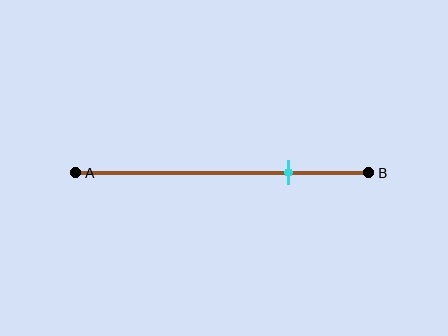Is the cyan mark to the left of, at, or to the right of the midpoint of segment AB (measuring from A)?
The cyan mark is to the right of the midpoint of segment AB.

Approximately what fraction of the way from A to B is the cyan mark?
The cyan mark is approximately 70% of the way from A to B.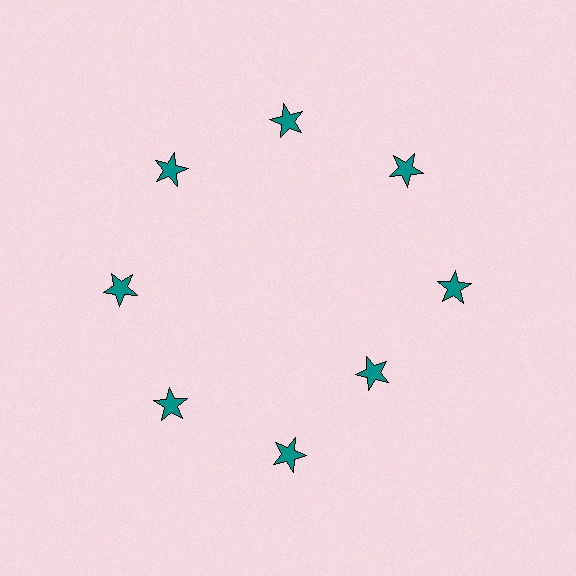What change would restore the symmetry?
The symmetry would be restored by moving it outward, back onto the ring so that all 8 stars sit at equal angles and equal distance from the center.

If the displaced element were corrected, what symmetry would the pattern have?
It would have 8-fold rotational symmetry — the pattern would map onto itself every 45 degrees.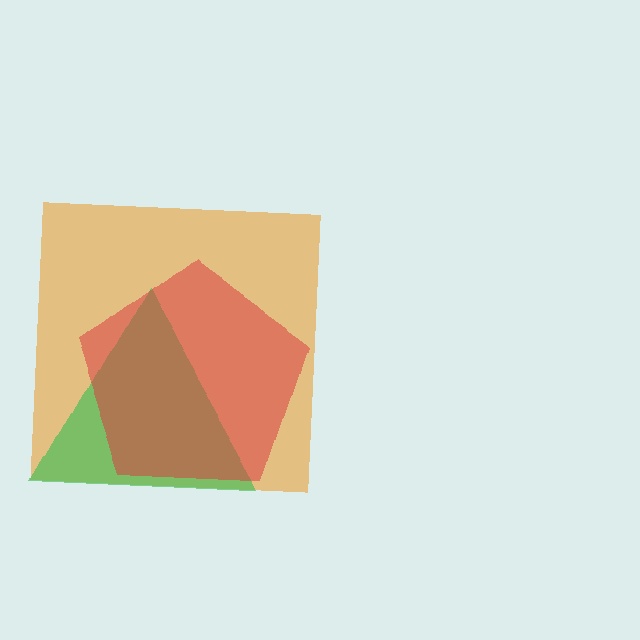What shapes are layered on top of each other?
The layered shapes are: an orange square, a green triangle, a red pentagon.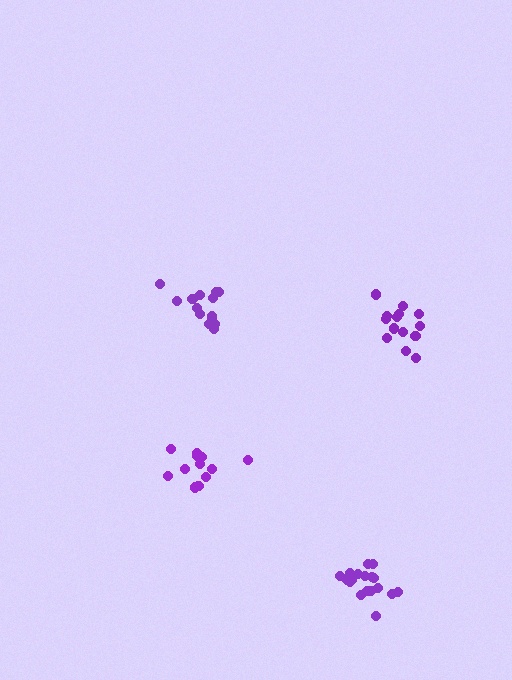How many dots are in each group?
Group 1: 13 dots, Group 2: 12 dots, Group 3: 15 dots, Group 4: 18 dots (58 total).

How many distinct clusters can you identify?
There are 4 distinct clusters.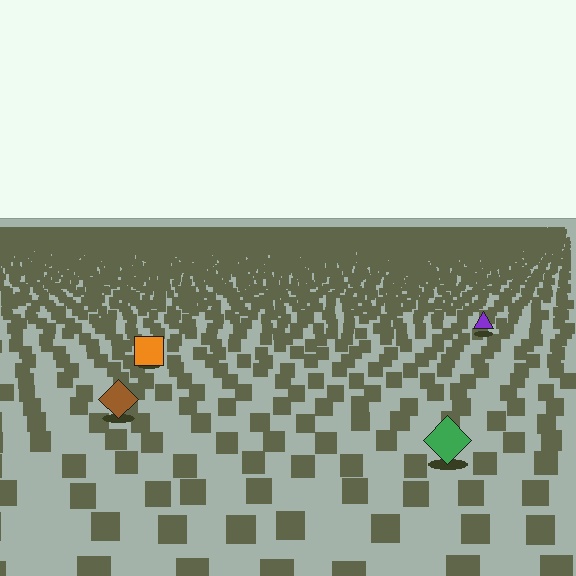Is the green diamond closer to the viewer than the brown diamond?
Yes. The green diamond is closer — you can tell from the texture gradient: the ground texture is coarser near it.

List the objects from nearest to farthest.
From nearest to farthest: the green diamond, the brown diamond, the orange square, the purple triangle.